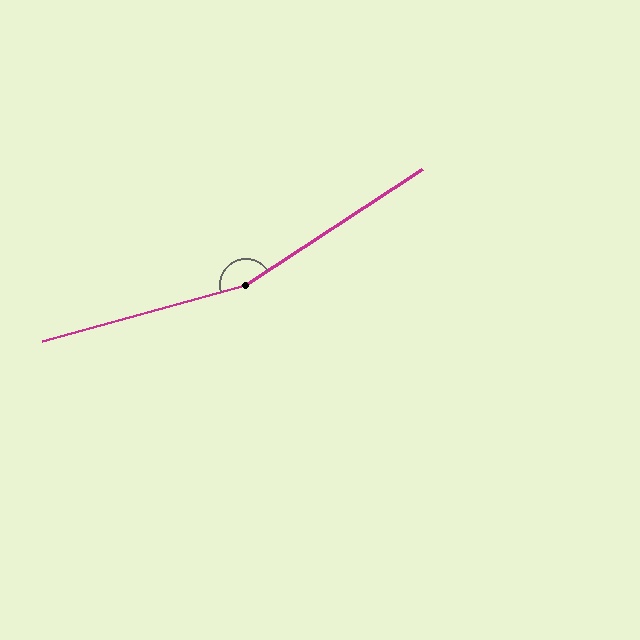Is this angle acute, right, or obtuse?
It is obtuse.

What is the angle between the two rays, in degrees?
Approximately 162 degrees.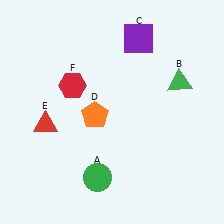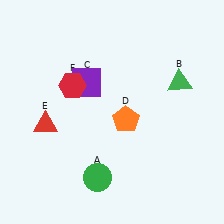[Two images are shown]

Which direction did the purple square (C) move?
The purple square (C) moved left.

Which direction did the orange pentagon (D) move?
The orange pentagon (D) moved right.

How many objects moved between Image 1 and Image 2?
2 objects moved between the two images.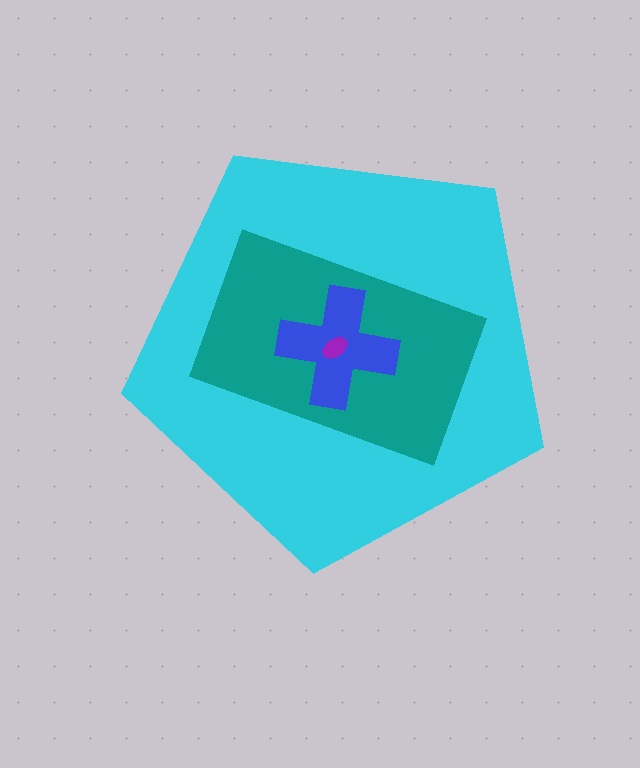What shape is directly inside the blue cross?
The purple ellipse.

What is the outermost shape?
The cyan pentagon.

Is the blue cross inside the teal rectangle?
Yes.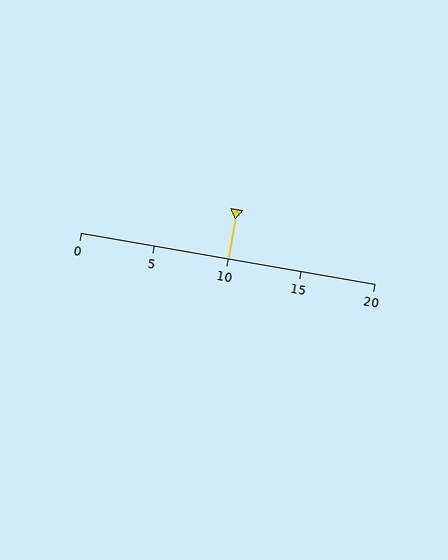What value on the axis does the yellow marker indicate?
The marker indicates approximately 10.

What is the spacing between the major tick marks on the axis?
The major ticks are spaced 5 apart.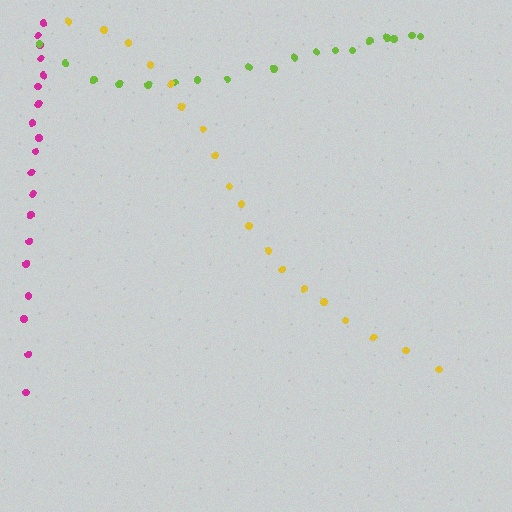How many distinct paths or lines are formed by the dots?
There are 3 distinct paths.